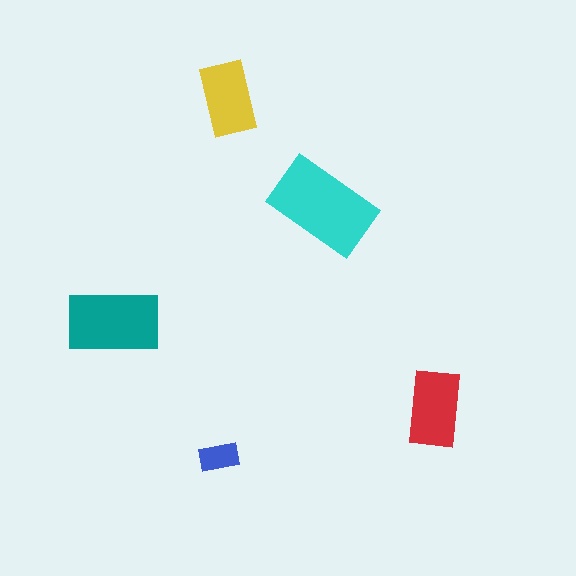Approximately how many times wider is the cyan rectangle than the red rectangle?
About 1.5 times wider.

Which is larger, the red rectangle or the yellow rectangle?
The red one.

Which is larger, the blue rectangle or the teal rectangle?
The teal one.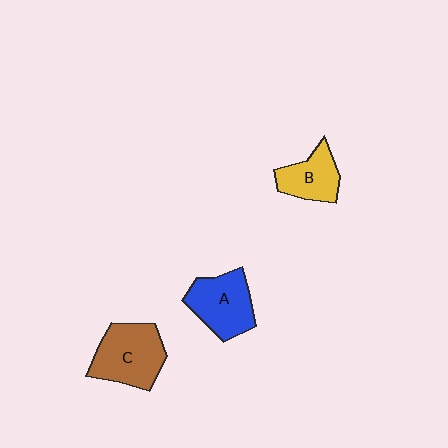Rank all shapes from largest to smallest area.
From largest to smallest: C (brown), A (blue), B (yellow).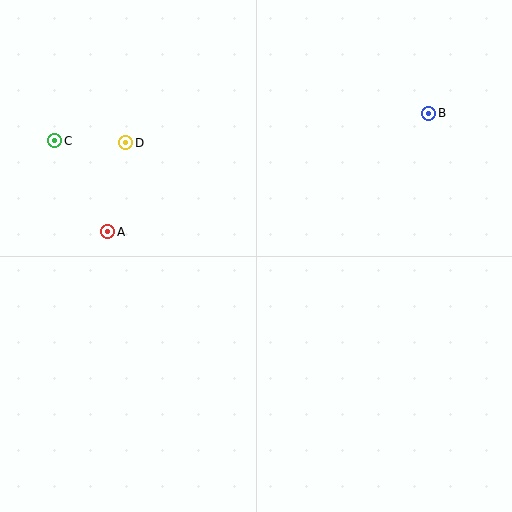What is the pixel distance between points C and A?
The distance between C and A is 106 pixels.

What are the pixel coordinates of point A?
Point A is at (108, 232).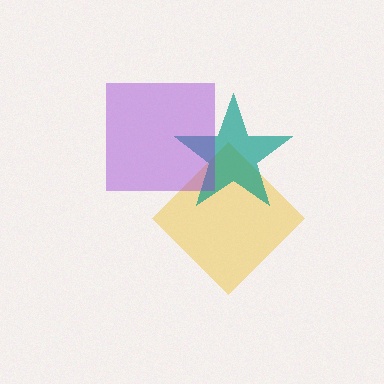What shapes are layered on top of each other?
The layered shapes are: a yellow diamond, a teal star, a purple square.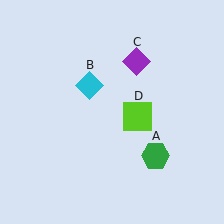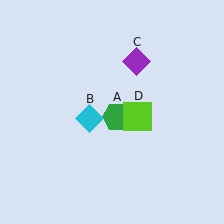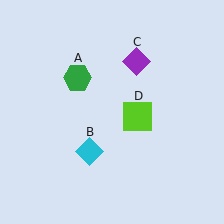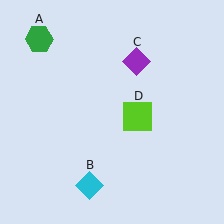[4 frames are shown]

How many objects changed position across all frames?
2 objects changed position: green hexagon (object A), cyan diamond (object B).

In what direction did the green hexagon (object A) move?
The green hexagon (object A) moved up and to the left.